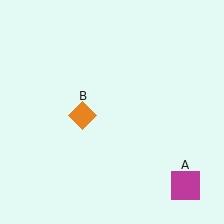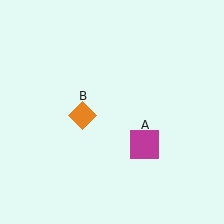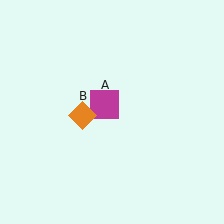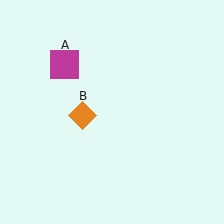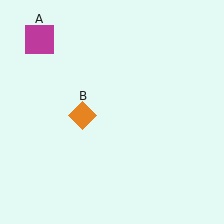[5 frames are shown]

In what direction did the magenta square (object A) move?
The magenta square (object A) moved up and to the left.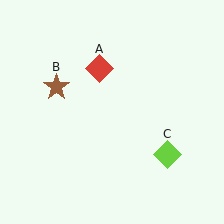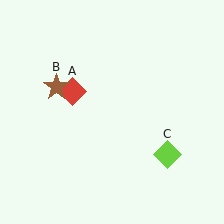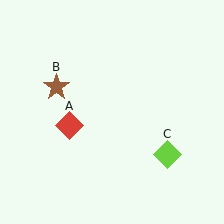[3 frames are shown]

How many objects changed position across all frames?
1 object changed position: red diamond (object A).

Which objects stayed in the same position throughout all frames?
Brown star (object B) and lime diamond (object C) remained stationary.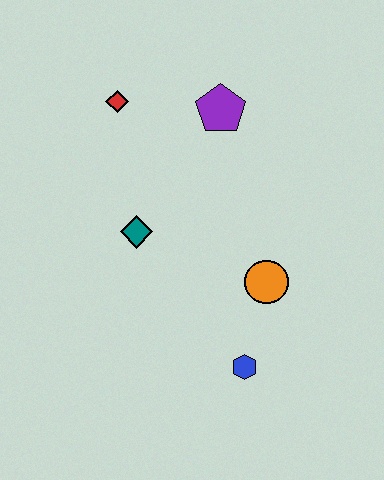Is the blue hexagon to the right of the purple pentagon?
Yes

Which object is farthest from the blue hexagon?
The red diamond is farthest from the blue hexagon.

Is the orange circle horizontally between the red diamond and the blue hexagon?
No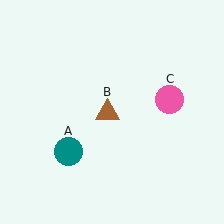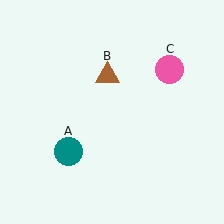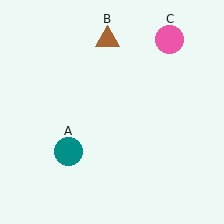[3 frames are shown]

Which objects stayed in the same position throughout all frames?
Teal circle (object A) remained stationary.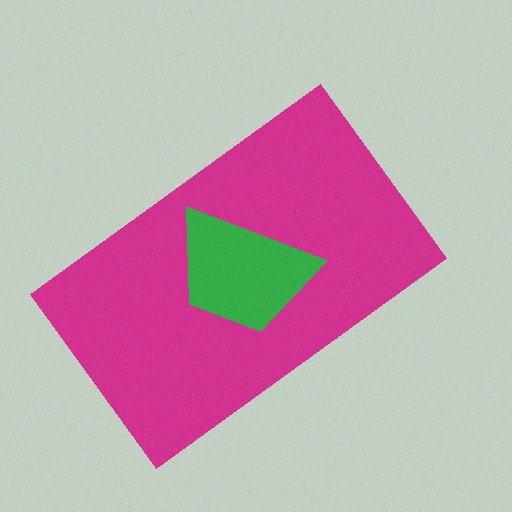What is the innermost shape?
The green trapezoid.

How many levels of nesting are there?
2.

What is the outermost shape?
The magenta rectangle.